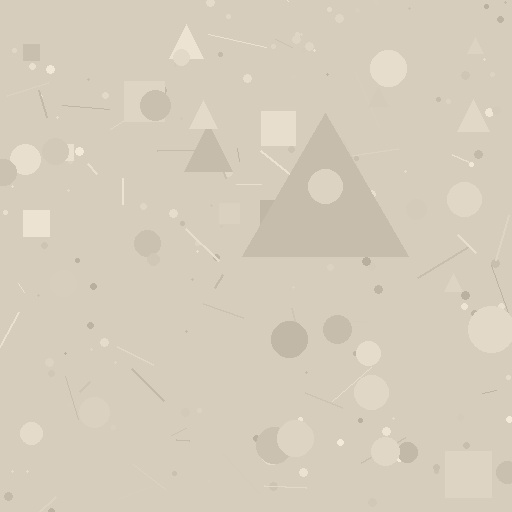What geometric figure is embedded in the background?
A triangle is embedded in the background.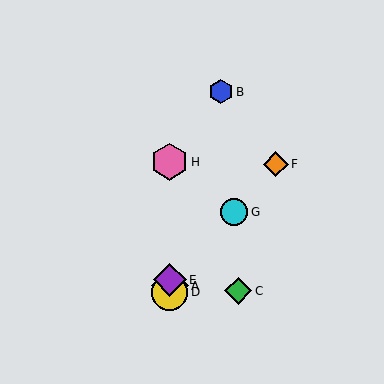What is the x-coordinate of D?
Object D is at x≈170.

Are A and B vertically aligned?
No, A is at x≈170 and B is at x≈221.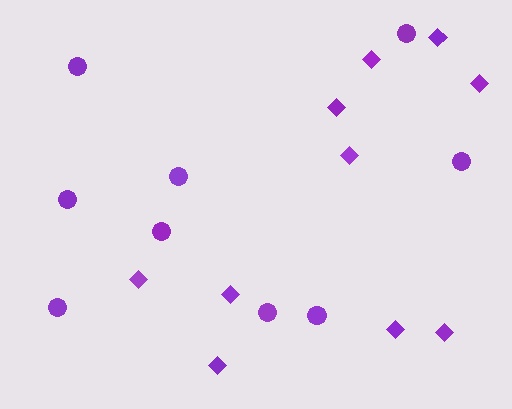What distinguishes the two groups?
There are 2 groups: one group of diamonds (10) and one group of circles (9).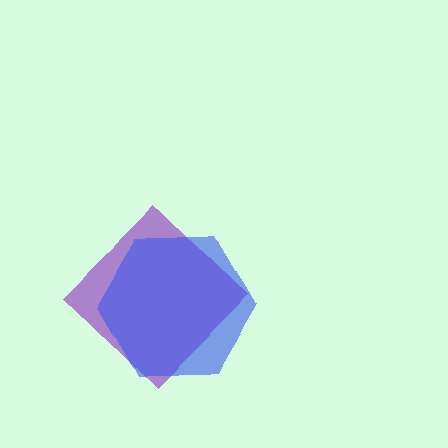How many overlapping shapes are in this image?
There are 2 overlapping shapes in the image.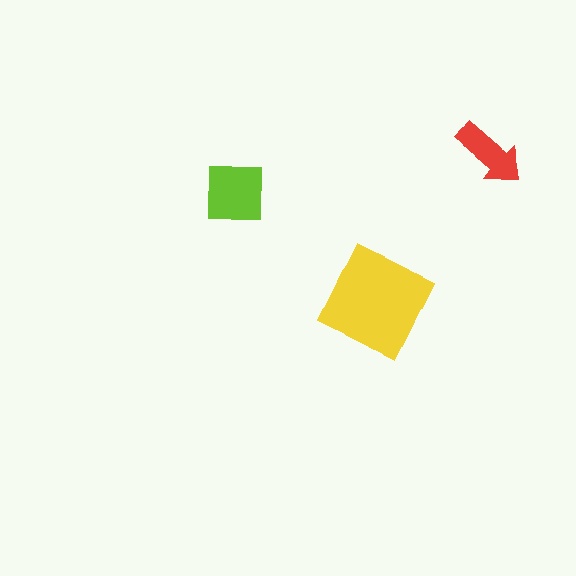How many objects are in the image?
There are 3 objects in the image.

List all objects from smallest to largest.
The red arrow, the lime square, the yellow diamond.